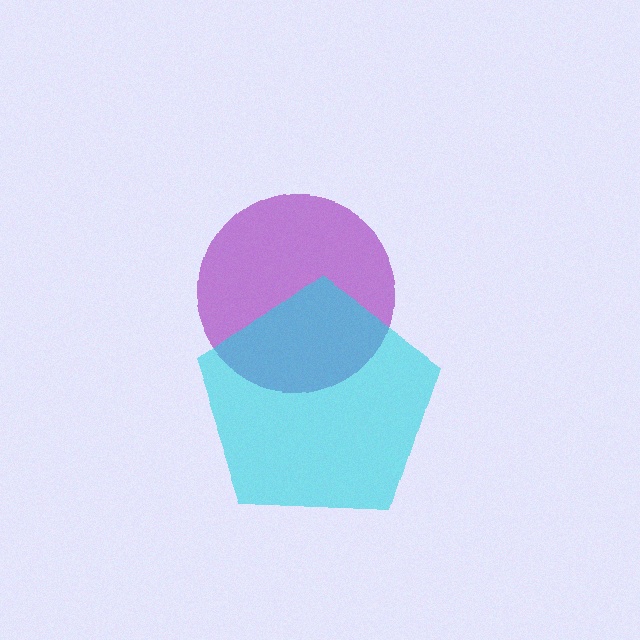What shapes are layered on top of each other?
The layered shapes are: a purple circle, a cyan pentagon.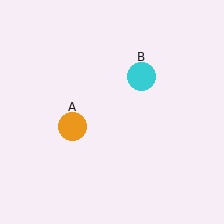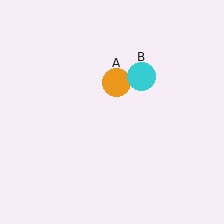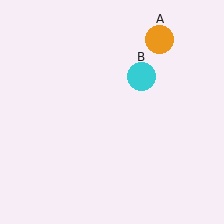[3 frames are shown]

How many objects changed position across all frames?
1 object changed position: orange circle (object A).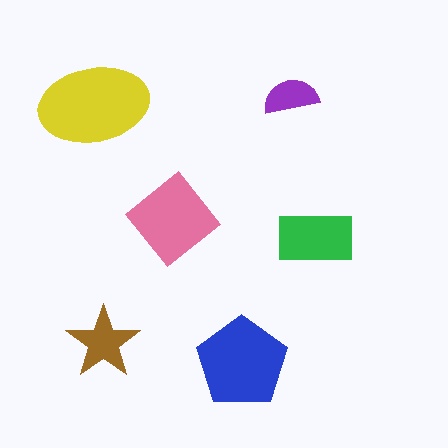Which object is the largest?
The yellow ellipse.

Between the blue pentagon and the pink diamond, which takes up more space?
The blue pentagon.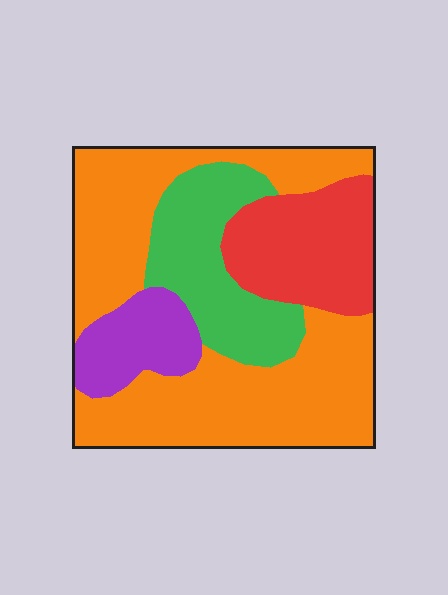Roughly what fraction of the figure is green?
Green covers about 20% of the figure.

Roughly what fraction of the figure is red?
Red takes up about one sixth (1/6) of the figure.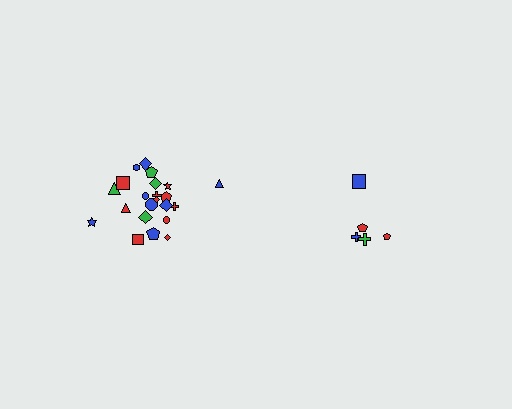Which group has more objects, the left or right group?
The left group.